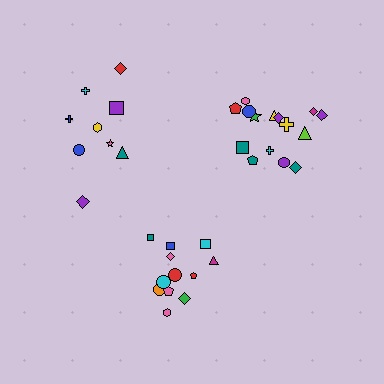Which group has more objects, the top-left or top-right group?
The top-right group.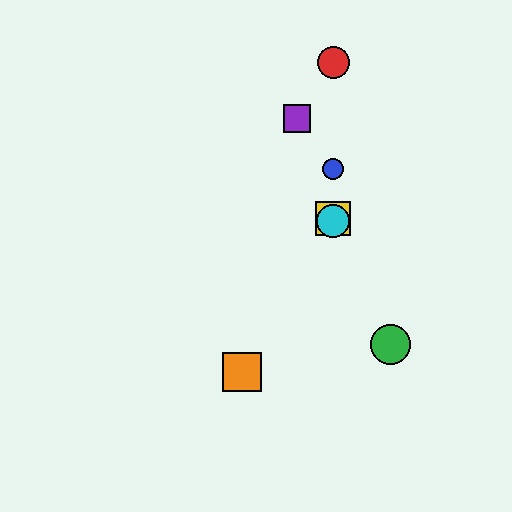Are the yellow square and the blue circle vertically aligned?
Yes, both are at x≈333.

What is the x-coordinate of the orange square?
The orange square is at x≈242.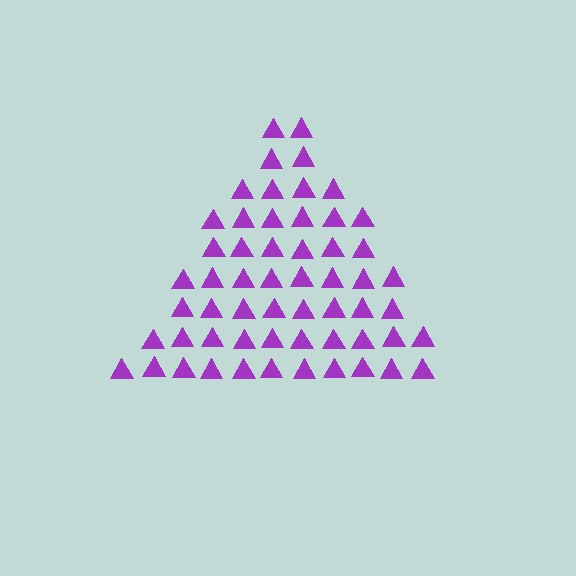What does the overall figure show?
The overall figure shows a triangle.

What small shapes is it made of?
It is made of small triangles.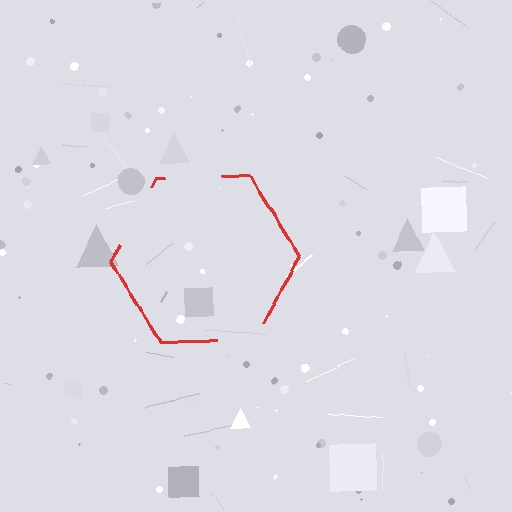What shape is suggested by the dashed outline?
The dashed outline suggests a hexagon.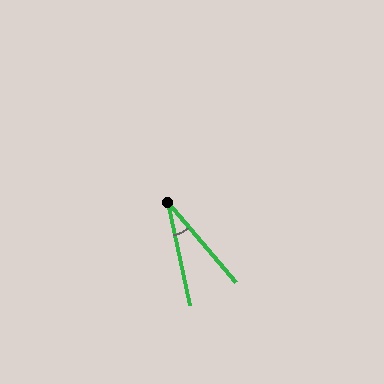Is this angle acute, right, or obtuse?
It is acute.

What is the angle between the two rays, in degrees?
Approximately 28 degrees.